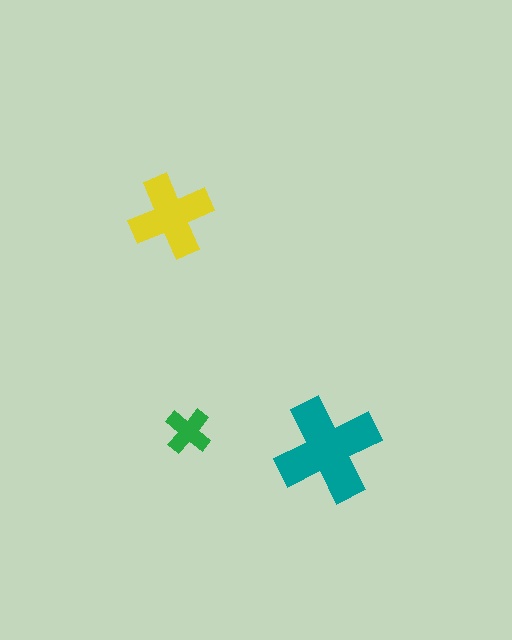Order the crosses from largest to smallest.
the teal one, the yellow one, the green one.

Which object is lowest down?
The teal cross is bottommost.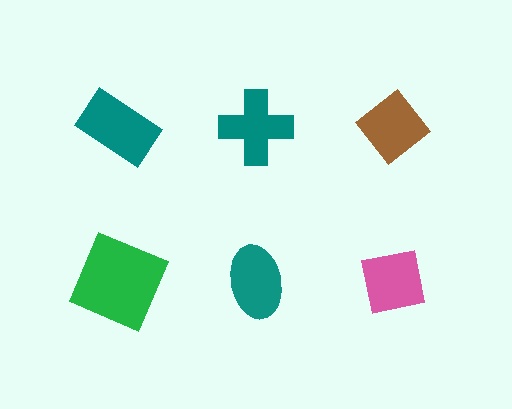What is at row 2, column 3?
A pink square.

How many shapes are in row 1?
3 shapes.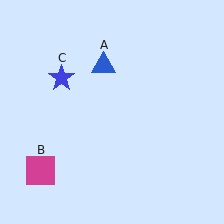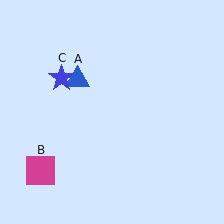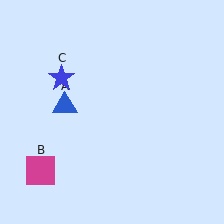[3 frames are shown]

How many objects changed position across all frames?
1 object changed position: blue triangle (object A).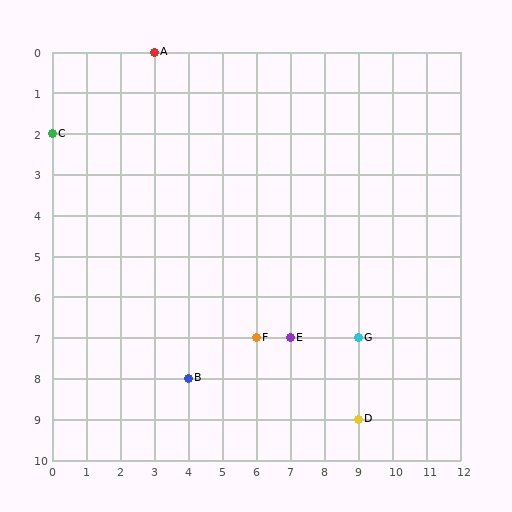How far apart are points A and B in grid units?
Points A and B are 1 column and 8 rows apart (about 8.1 grid units diagonally).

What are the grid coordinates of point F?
Point F is at grid coordinates (6, 7).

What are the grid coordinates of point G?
Point G is at grid coordinates (9, 7).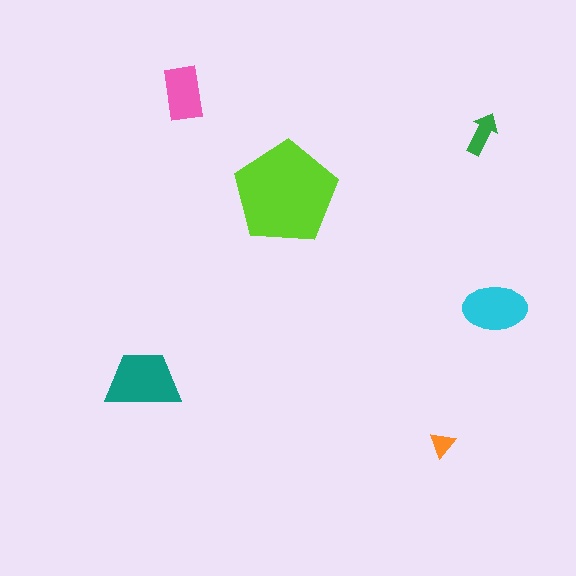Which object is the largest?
The lime pentagon.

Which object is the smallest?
The orange triangle.